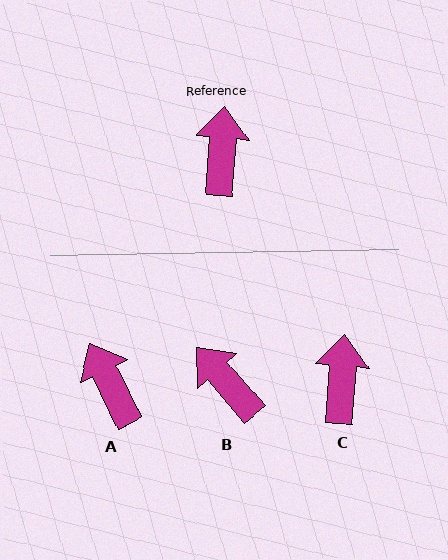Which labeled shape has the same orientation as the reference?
C.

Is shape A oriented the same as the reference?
No, it is off by about 30 degrees.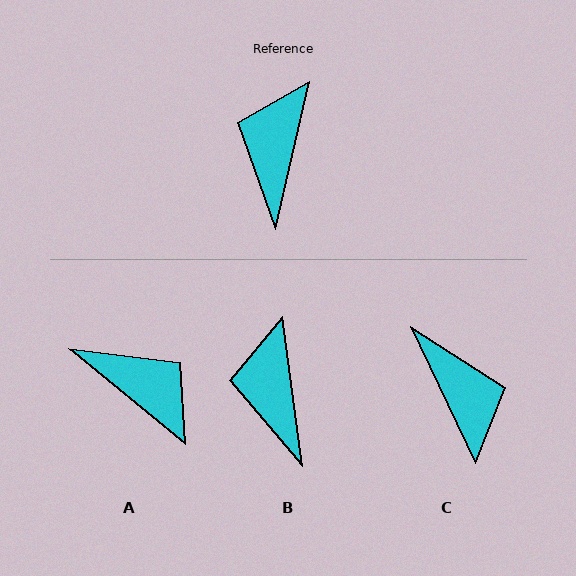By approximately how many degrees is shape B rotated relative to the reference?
Approximately 20 degrees counter-clockwise.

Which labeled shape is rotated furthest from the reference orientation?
C, about 142 degrees away.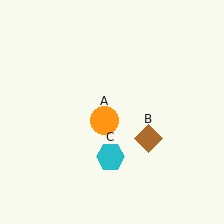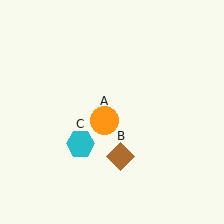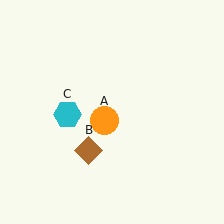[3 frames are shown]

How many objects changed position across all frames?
2 objects changed position: brown diamond (object B), cyan hexagon (object C).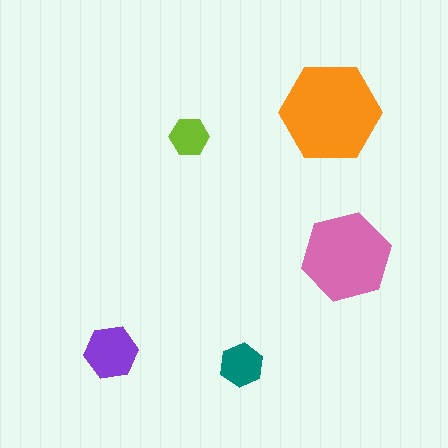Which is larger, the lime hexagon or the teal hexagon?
The teal one.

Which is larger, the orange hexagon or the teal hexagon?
The orange one.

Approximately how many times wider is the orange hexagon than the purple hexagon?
About 2 times wider.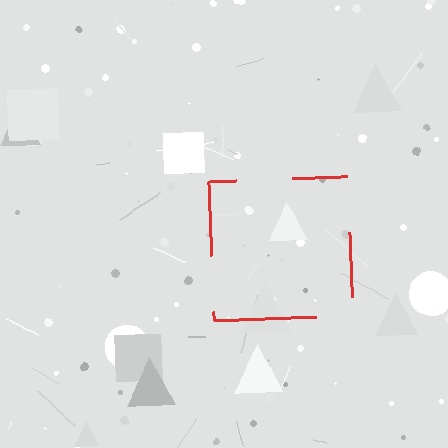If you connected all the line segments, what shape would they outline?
They would outline a square.